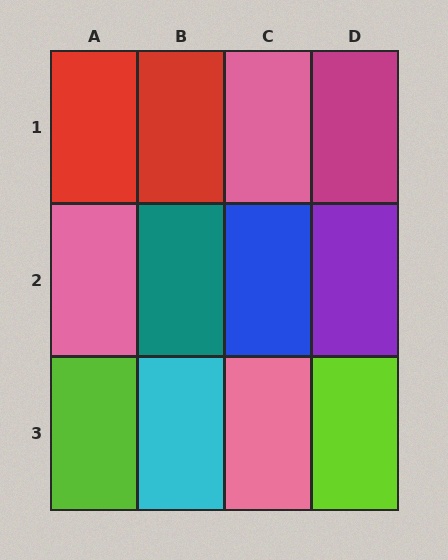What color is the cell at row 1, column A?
Red.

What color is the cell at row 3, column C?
Pink.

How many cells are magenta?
1 cell is magenta.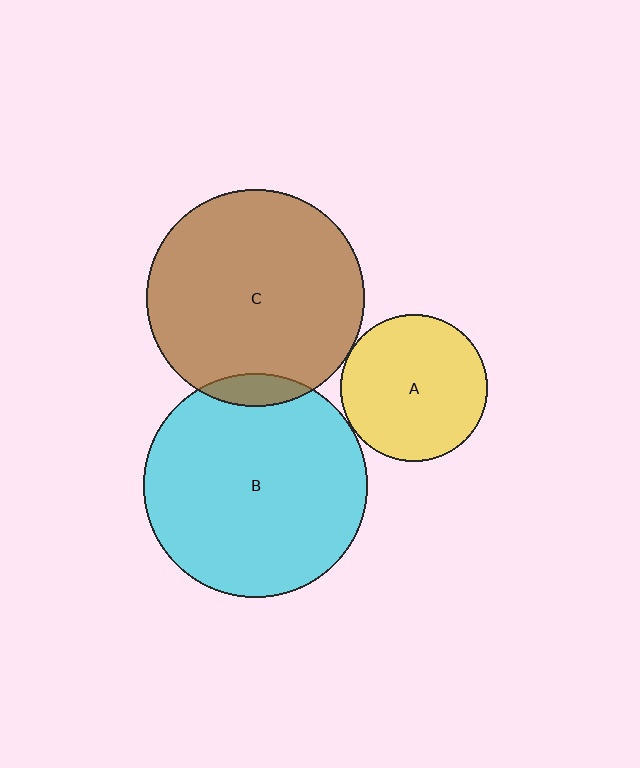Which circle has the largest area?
Circle B (cyan).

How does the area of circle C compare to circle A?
Approximately 2.2 times.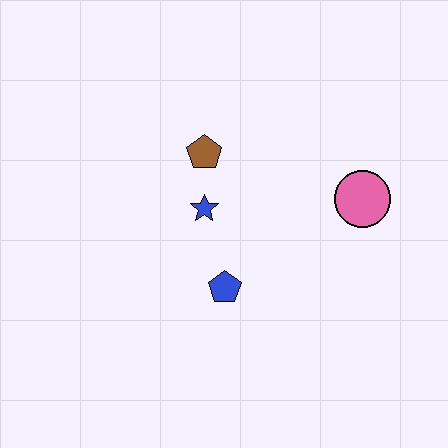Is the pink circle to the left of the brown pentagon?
No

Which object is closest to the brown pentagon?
The blue star is closest to the brown pentagon.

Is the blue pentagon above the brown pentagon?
No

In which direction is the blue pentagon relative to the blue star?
The blue pentagon is below the blue star.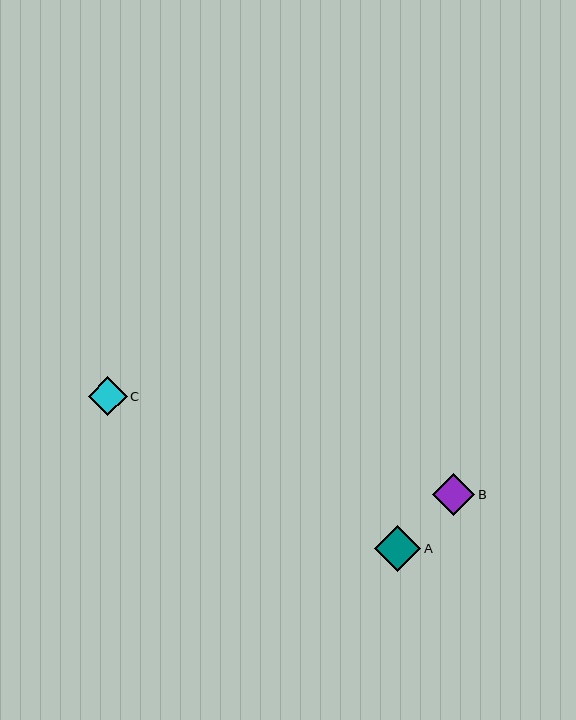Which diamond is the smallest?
Diamond C is the smallest with a size of approximately 39 pixels.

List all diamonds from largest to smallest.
From largest to smallest: A, B, C.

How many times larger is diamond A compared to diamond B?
Diamond A is approximately 1.1 times the size of diamond B.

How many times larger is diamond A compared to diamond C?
Diamond A is approximately 1.2 times the size of diamond C.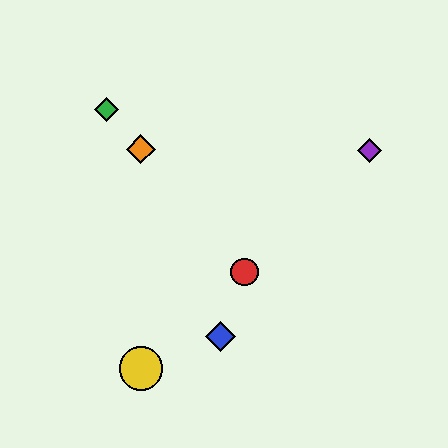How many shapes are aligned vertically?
2 shapes (the yellow circle, the orange diamond) are aligned vertically.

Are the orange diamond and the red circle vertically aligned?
No, the orange diamond is at x≈141 and the red circle is at x≈244.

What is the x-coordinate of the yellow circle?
The yellow circle is at x≈141.